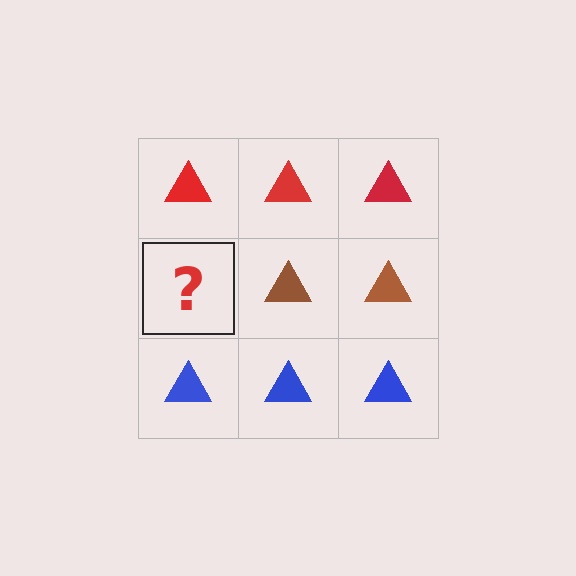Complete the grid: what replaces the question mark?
The question mark should be replaced with a brown triangle.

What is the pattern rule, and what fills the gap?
The rule is that each row has a consistent color. The gap should be filled with a brown triangle.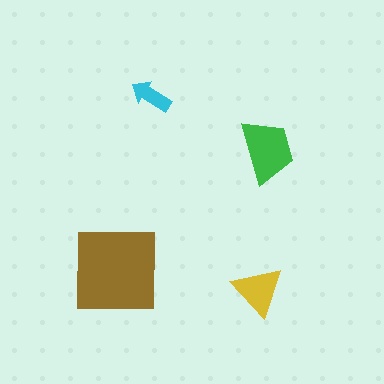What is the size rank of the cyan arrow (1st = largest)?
4th.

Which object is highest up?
The cyan arrow is topmost.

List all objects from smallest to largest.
The cyan arrow, the yellow triangle, the green trapezoid, the brown square.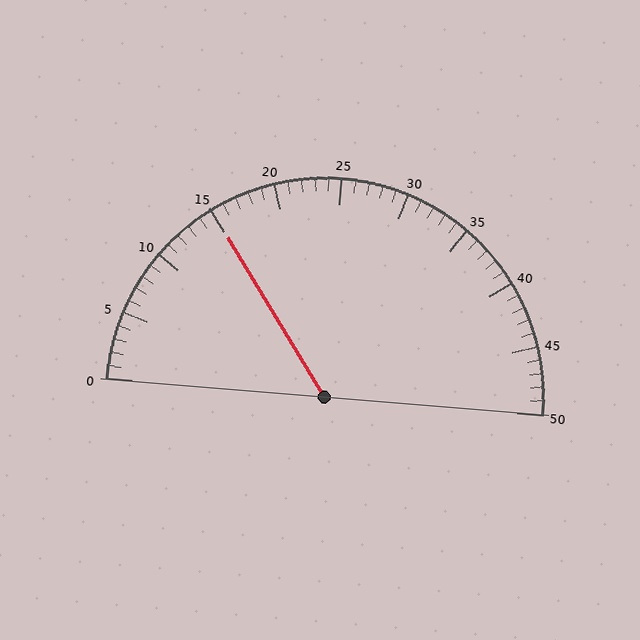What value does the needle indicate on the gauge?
The needle indicates approximately 15.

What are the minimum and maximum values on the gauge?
The gauge ranges from 0 to 50.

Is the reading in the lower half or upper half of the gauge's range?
The reading is in the lower half of the range (0 to 50).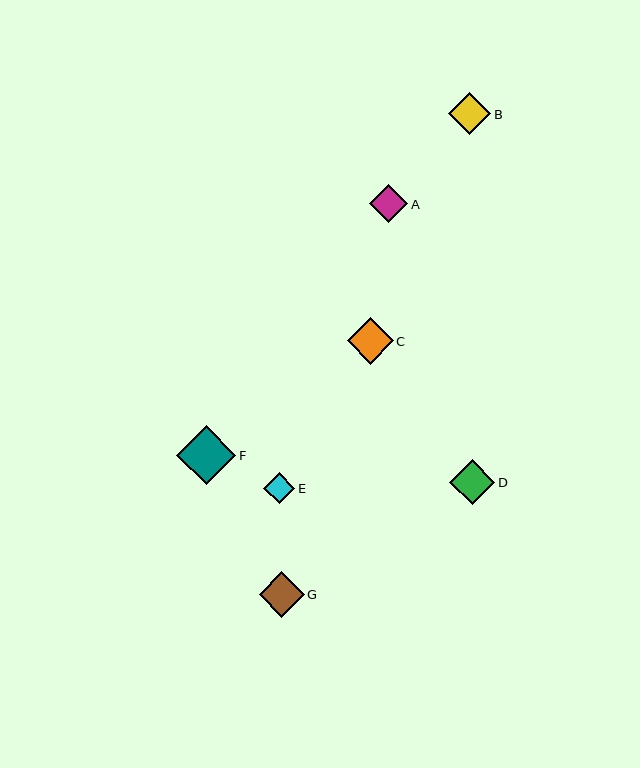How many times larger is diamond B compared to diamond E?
Diamond B is approximately 1.4 times the size of diamond E.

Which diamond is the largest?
Diamond F is the largest with a size of approximately 59 pixels.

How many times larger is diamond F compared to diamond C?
Diamond F is approximately 1.3 times the size of diamond C.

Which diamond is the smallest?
Diamond E is the smallest with a size of approximately 31 pixels.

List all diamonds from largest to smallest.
From largest to smallest: F, C, D, G, B, A, E.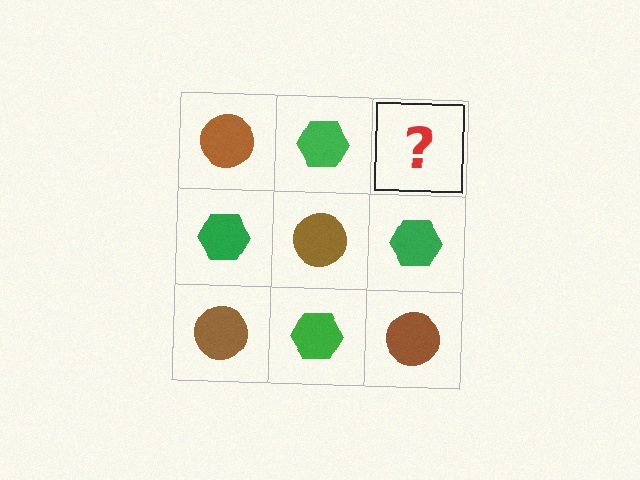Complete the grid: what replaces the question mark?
The question mark should be replaced with a brown circle.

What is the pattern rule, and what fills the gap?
The rule is that it alternates brown circle and green hexagon in a checkerboard pattern. The gap should be filled with a brown circle.